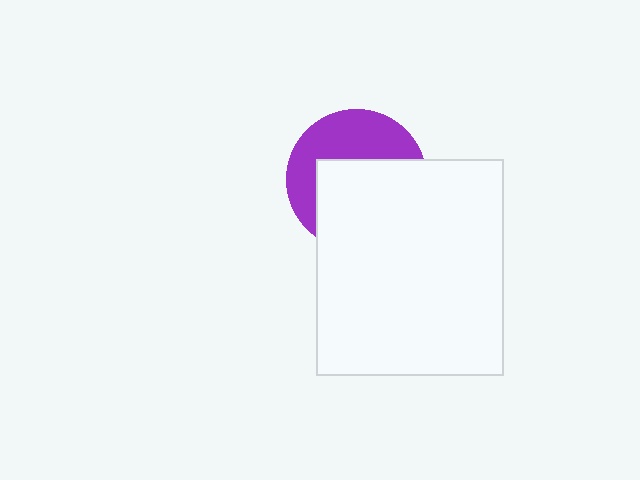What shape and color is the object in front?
The object in front is a white rectangle.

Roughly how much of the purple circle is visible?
A small part of it is visible (roughly 43%).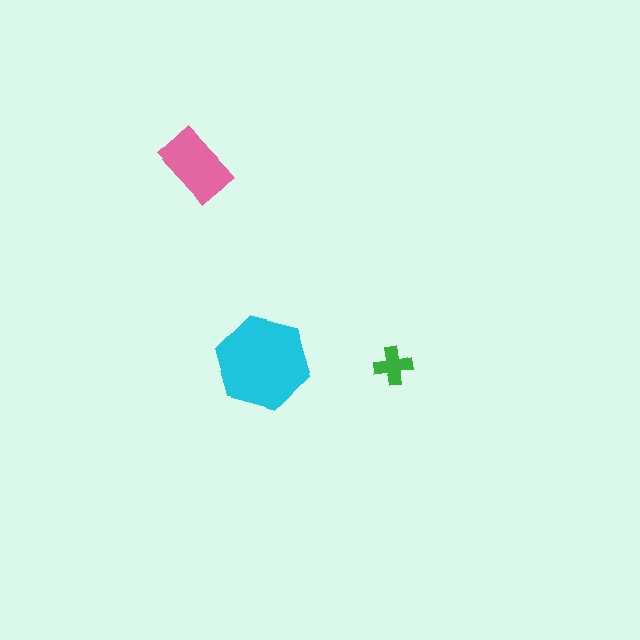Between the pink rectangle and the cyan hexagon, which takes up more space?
The cyan hexagon.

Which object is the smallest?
The green cross.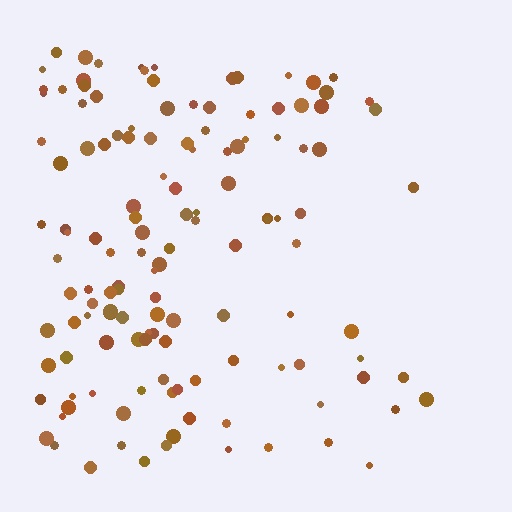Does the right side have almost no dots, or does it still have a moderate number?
Still a moderate number, just noticeably fewer than the left.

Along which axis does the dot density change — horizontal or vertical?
Horizontal.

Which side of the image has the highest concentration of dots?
The left.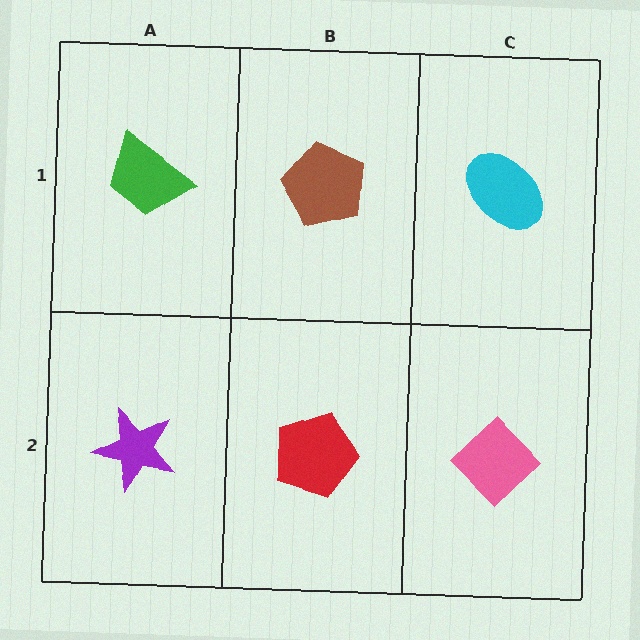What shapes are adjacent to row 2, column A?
A green trapezoid (row 1, column A), a red pentagon (row 2, column B).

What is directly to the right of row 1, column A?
A brown pentagon.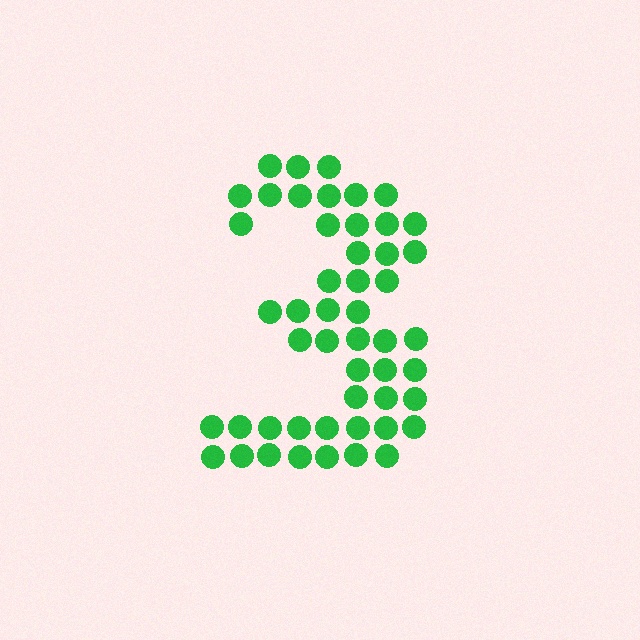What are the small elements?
The small elements are circles.